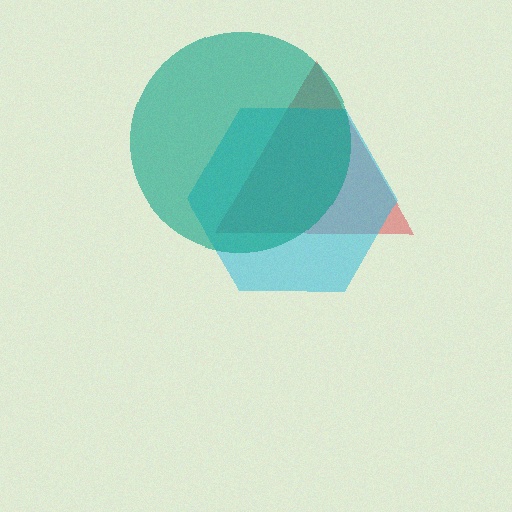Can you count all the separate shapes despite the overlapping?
Yes, there are 3 separate shapes.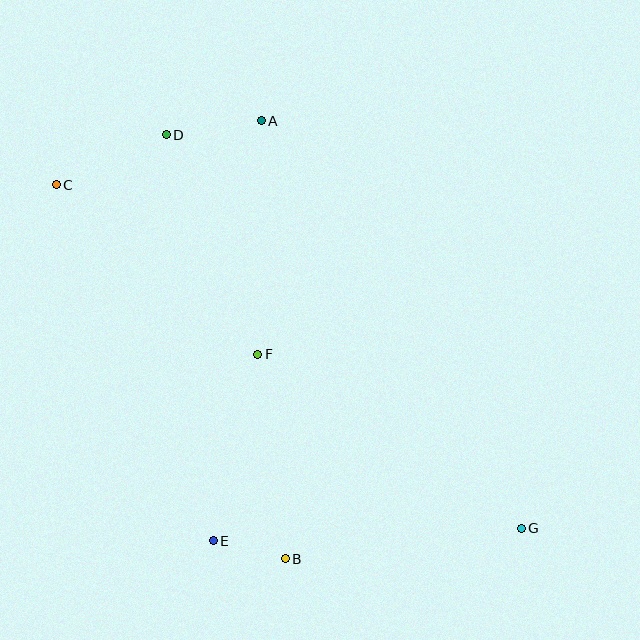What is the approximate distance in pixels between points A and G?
The distance between A and G is approximately 483 pixels.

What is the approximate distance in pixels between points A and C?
The distance between A and C is approximately 215 pixels.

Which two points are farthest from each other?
Points C and G are farthest from each other.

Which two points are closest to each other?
Points B and E are closest to each other.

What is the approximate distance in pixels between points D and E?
The distance between D and E is approximately 409 pixels.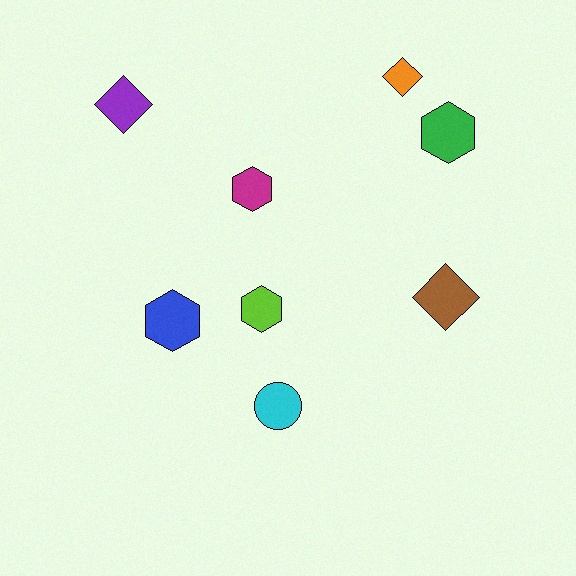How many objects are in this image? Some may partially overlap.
There are 8 objects.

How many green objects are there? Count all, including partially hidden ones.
There is 1 green object.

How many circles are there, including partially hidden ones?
There is 1 circle.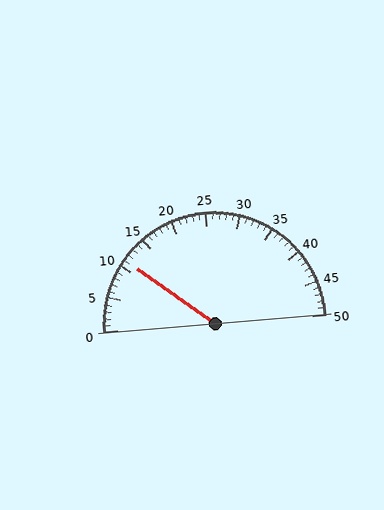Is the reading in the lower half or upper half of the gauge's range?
The reading is in the lower half of the range (0 to 50).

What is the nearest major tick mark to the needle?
The nearest major tick mark is 10.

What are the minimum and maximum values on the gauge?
The gauge ranges from 0 to 50.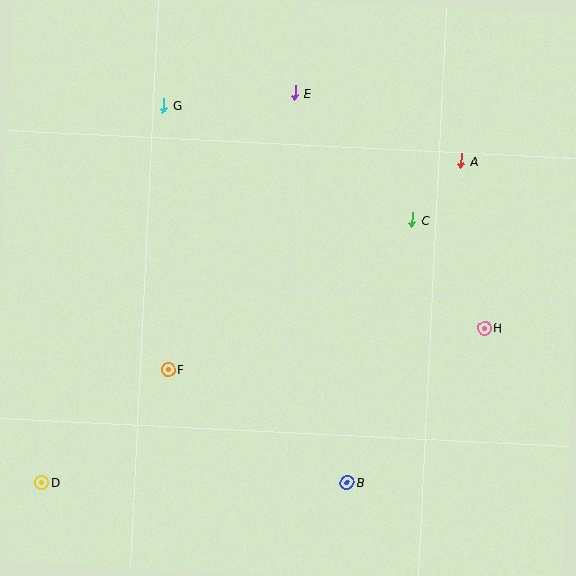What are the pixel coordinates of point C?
Point C is at (412, 220).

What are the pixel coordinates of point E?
Point E is at (295, 93).